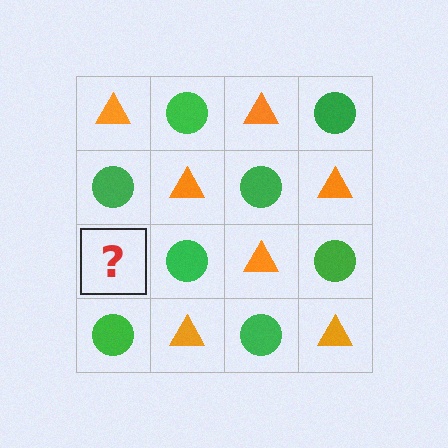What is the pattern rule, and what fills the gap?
The rule is that it alternates orange triangle and green circle in a checkerboard pattern. The gap should be filled with an orange triangle.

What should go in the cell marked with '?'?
The missing cell should contain an orange triangle.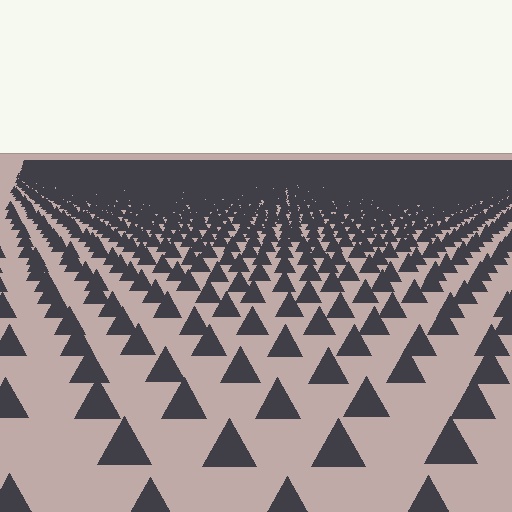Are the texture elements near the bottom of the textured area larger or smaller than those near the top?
Larger. Near the bottom, elements are closer to the viewer and appear at a bigger on-screen size.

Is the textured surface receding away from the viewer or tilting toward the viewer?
The surface is receding away from the viewer. Texture elements get smaller and denser toward the top.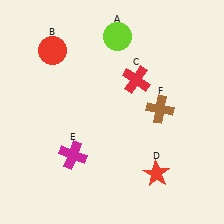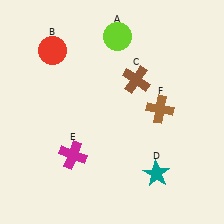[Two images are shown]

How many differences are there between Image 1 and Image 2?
There are 2 differences between the two images.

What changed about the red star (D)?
In Image 1, D is red. In Image 2, it changed to teal.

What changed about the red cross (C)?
In Image 1, C is red. In Image 2, it changed to brown.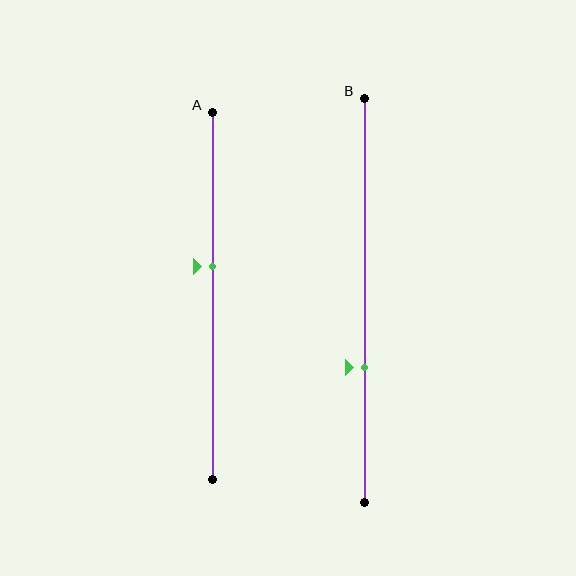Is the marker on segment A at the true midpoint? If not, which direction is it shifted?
No, the marker on segment A is shifted upward by about 8% of the segment length.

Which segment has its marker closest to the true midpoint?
Segment A has its marker closest to the true midpoint.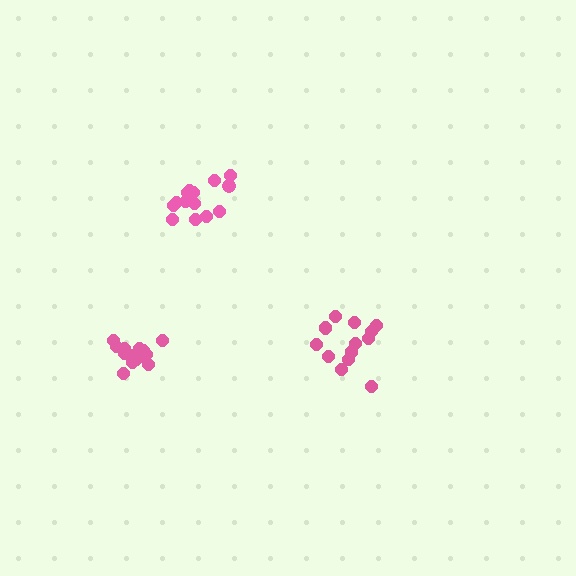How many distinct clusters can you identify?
There are 3 distinct clusters.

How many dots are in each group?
Group 1: 13 dots, Group 2: 14 dots, Group 3: 13 dots (40 total).